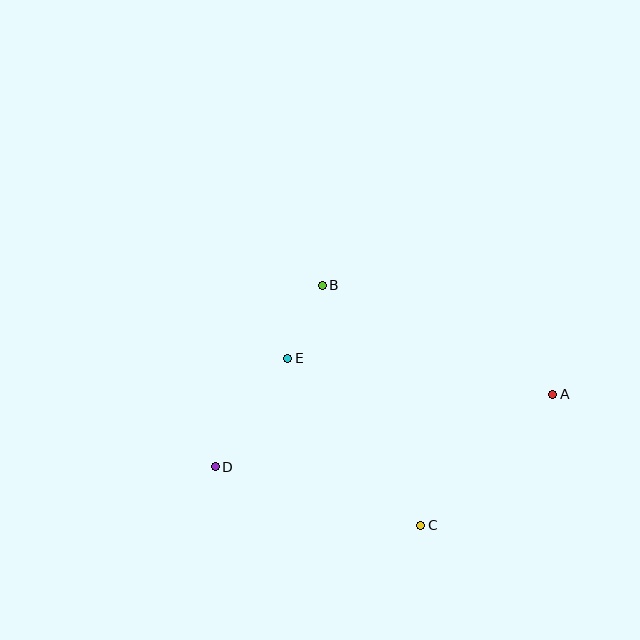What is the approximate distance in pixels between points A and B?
The distance between A and B is approximately 255 pixels.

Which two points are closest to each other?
Points B and E are closest to each other.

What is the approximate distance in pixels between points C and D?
The distance between C and D is approximately 214 pixels.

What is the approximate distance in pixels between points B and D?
The distance between B and D is approximately 211 pixels.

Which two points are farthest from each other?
Points A and D are farthest from each other.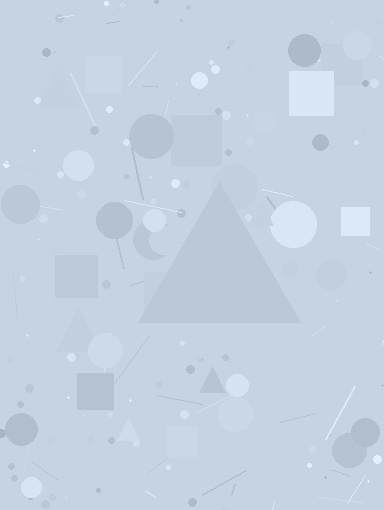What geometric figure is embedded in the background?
A triangle is embedded in the background.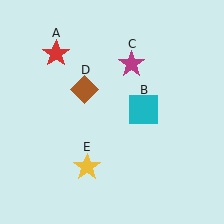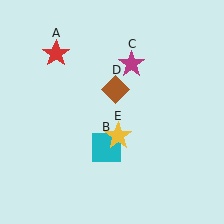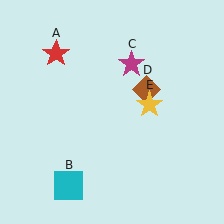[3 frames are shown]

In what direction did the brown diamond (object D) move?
The brown diamond (object D) moved right.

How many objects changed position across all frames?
3 objects changed position: cyan square (object B), brown diamond (object D), yellow star (object E).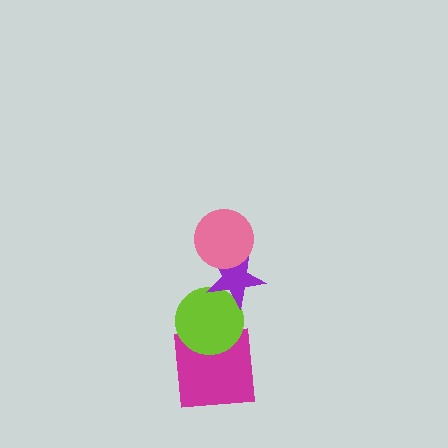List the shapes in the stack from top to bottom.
From top to bottom: the pink circle, the purple star, the lime circle, the magenta square.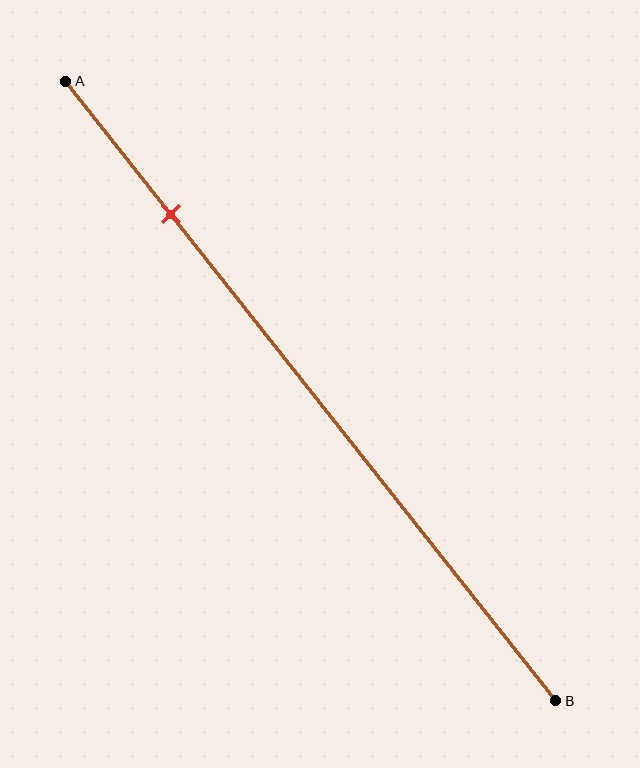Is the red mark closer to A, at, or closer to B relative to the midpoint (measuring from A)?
The red mark is closer to point A than the midpoint of segment AB.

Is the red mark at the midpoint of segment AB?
No, the mark is at about 20% from A, not at the 50% midpoint.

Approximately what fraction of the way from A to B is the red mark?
The red mark is approximately 20% of the way from A to B.